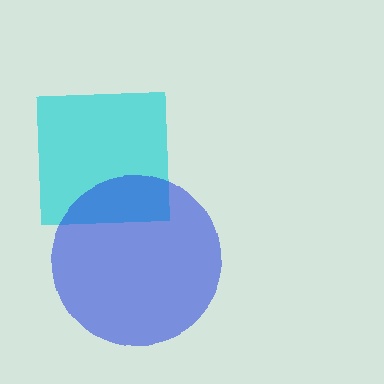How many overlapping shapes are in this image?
There are 2 overlapping shapes in the image.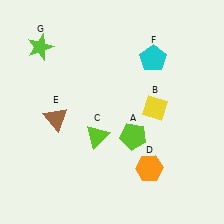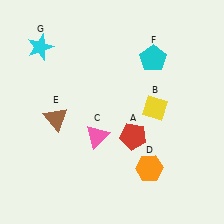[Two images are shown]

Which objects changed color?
A changed from lime to red. C changed from lime to pink. G changed from lime to cyan.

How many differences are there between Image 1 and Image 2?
There are 3 differences between the two images.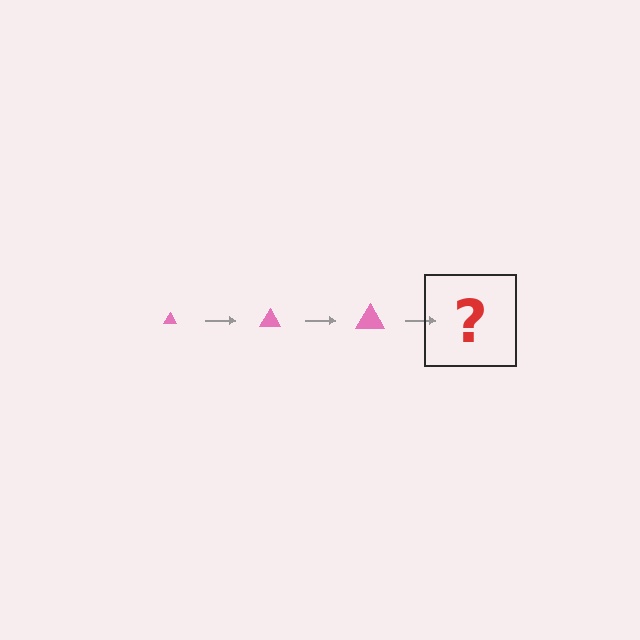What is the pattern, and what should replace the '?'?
The pattern is that the triangle gets progressively larger each step. The '?' should be a pink triangle, larger than the previous one.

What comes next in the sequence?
The next element should be a pink triangle, larger than the previous one.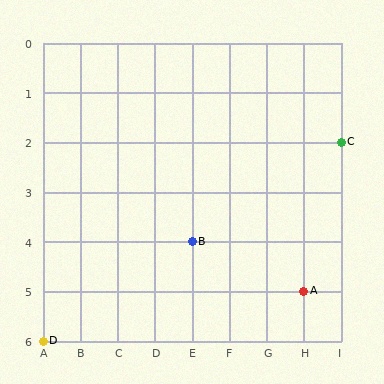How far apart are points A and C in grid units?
Points A and C are 1 column and 3 rows apart (about 3.2 grid units diagonally).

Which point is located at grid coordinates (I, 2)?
Point C is at (I, 2).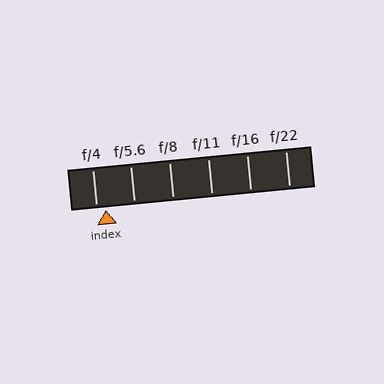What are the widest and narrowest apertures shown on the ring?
The widest aperture shown is f/4 and the narrowest is f/22.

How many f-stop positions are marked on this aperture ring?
There are 6 f-stop positions marked.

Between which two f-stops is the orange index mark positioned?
The index mark is between f/4 and f/5.6.